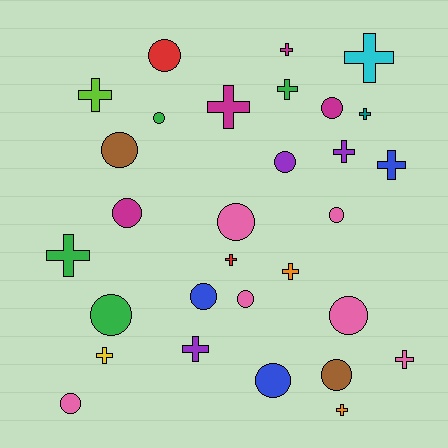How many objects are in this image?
There are 30 objects.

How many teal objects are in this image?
There is 1 teal object.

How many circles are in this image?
There are 15 circles.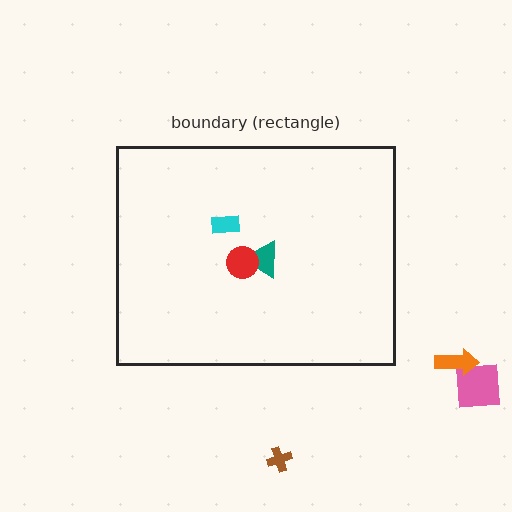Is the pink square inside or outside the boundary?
Outside.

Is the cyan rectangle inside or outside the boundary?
Inside.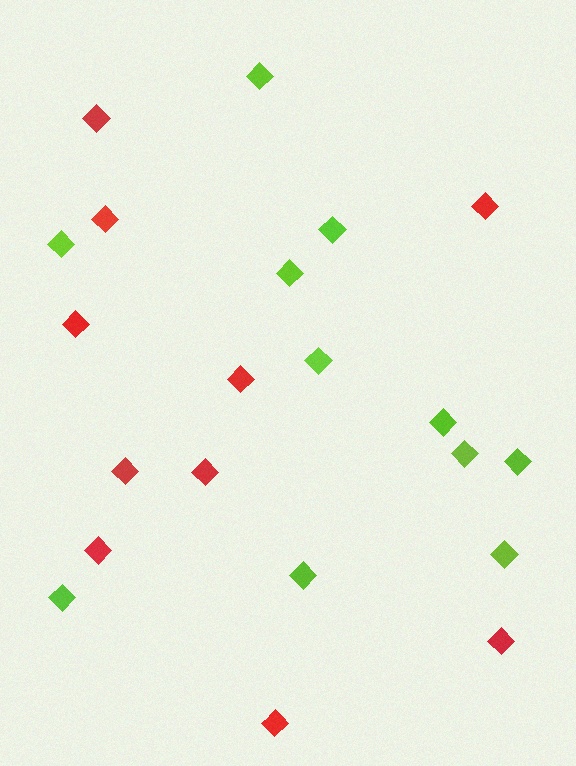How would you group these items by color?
There are 2 groups: one group of red diamonds (10) and one group of lime diamonds (11).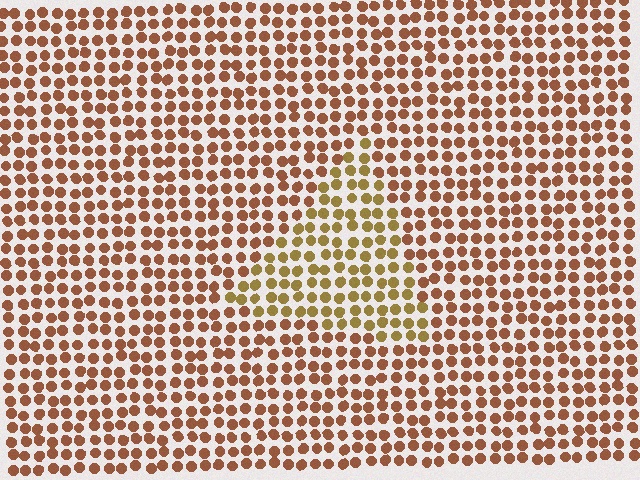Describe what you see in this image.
The image is filled with small brown elements in a uniform arrangement. A triangle-shaped region is visible where the elements are tinted to a slightly different hue, forming a subtle color boundary.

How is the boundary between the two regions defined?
The boundary is defined purely by a slight shift in hue (about 29 degrees). Spacing, size, and orientation are identical on both sides.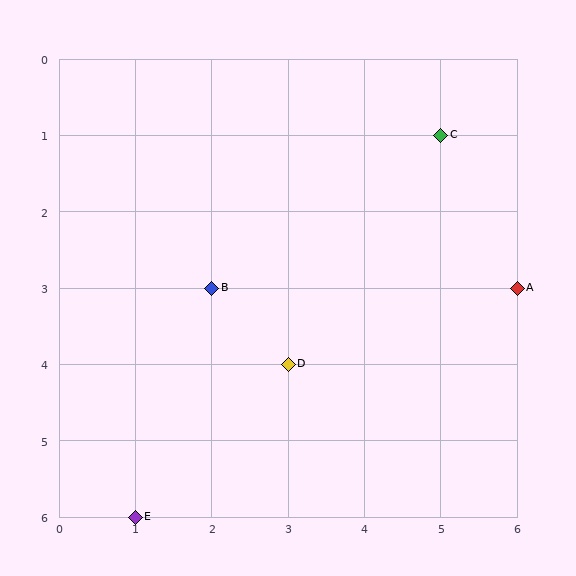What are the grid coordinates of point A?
Point A is at grid coordinates (6, 3).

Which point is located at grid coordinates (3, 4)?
Point D is at (3, 4).